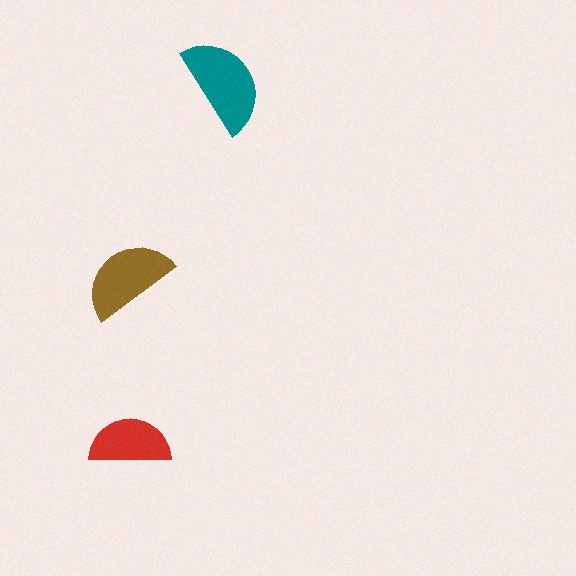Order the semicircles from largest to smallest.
the teal one, the brown one, the red one.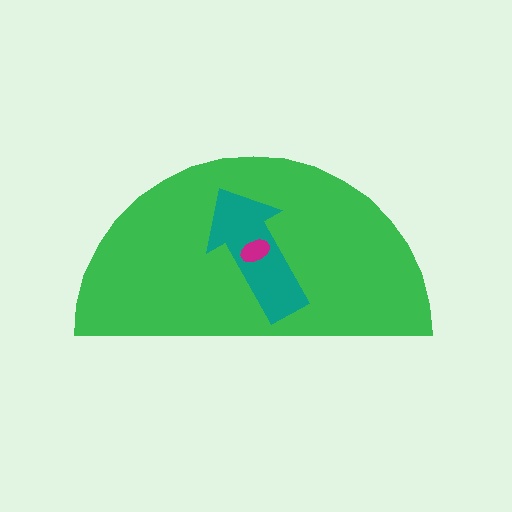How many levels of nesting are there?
3.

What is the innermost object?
The magenta ellipse.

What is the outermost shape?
The green semicircle.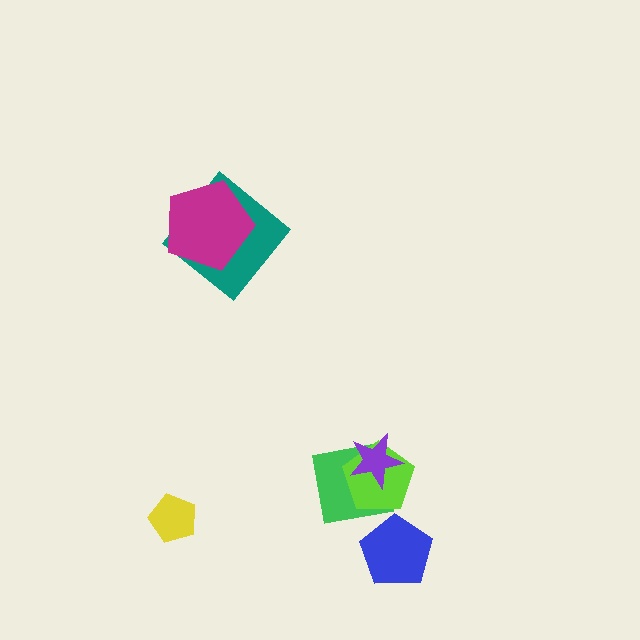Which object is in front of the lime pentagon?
The purple star is in front of the lime pentagon.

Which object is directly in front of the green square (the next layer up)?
The lime pentagon is directly in front of the green square.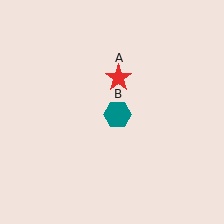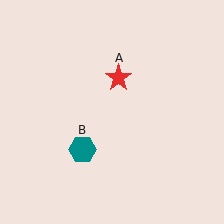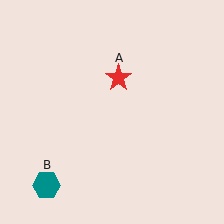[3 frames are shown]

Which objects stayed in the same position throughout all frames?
Red star (object A) remained stationary.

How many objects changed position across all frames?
1 object changed position: teal hexagon (object B).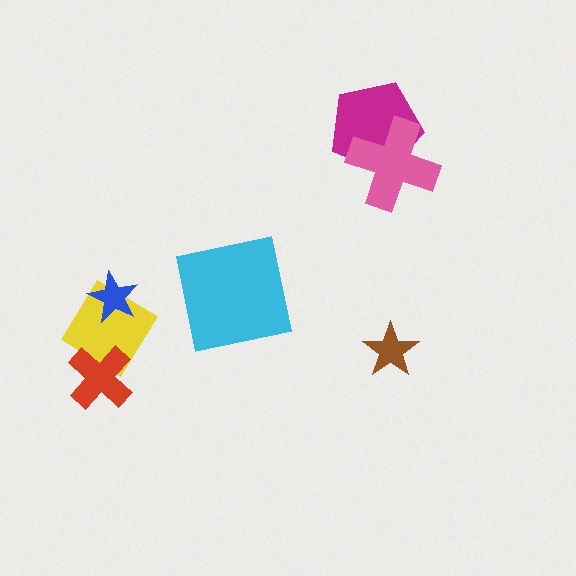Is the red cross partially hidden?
No, no other shape covers it.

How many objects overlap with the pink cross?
1 object overlaps with the pink cross.